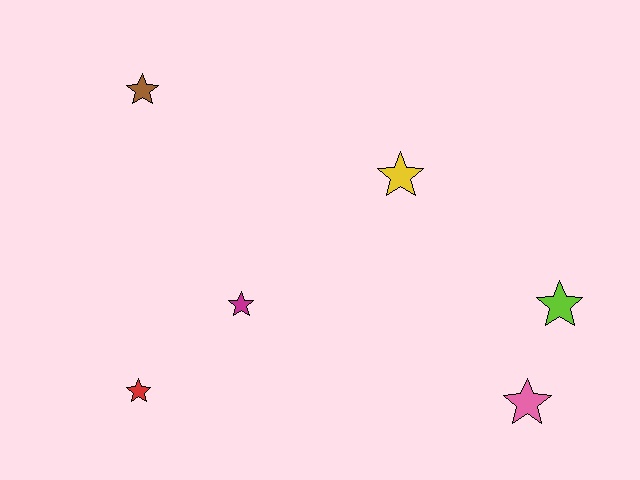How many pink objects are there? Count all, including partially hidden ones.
There is 1 pink object.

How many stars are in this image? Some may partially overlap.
There are 6 stars.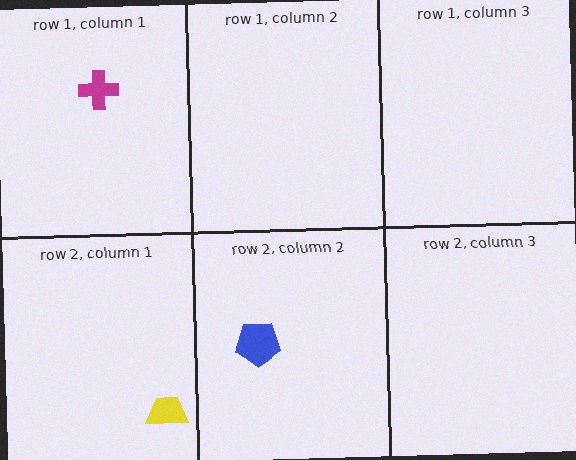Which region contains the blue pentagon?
The row 2, column 2 region.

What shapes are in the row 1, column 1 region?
The magenta cross.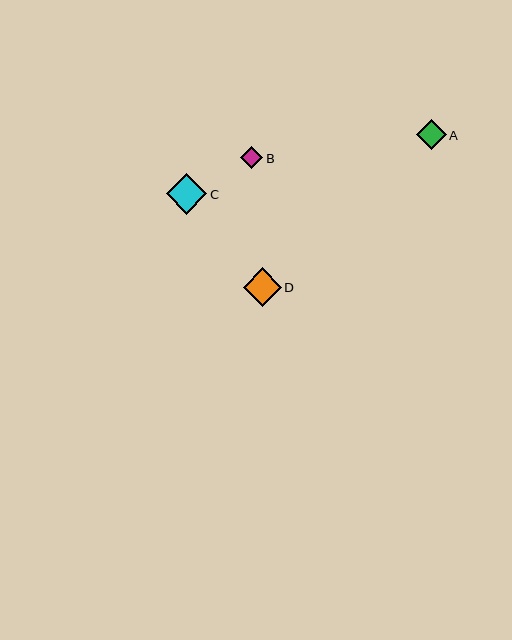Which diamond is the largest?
Diamond C is the largest with a size of approximately 40 pixels.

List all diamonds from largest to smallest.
From largest to smallest: C, D, A, B.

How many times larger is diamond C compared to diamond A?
Diamond C is approximately 1.3 times the size of diamond A.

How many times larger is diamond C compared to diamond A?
Diamond C is approximately 1.3 times the size of diamond A.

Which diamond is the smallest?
Diamond B is the smallest with a size of approximately 22 pixels.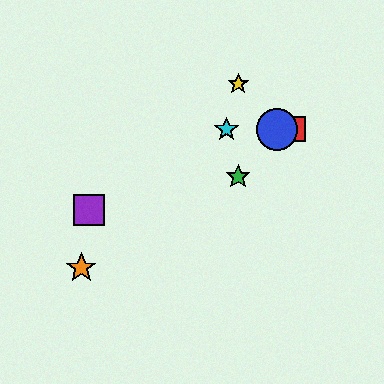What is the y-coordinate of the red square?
The red square is at y≈129.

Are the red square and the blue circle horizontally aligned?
Yes, both are at y≈129.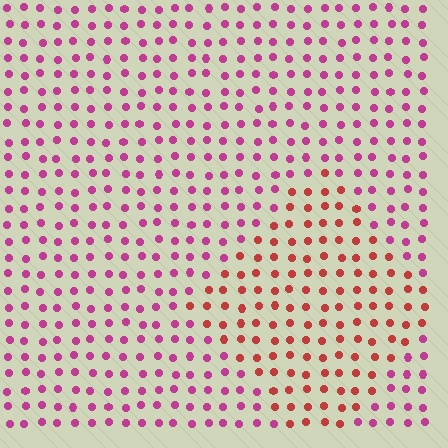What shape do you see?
I see a diamond.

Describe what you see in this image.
The image is filled with small magenta elements in a uniform arrangement. A diamond-shaped region is visible where the elements are tinted to a slightly different hue, forming a subtle color boundary.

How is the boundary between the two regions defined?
The boundary is defined purely by a slight shift in hue (about 40 degrees). Spacing, size, and orientation are identical on both sides.